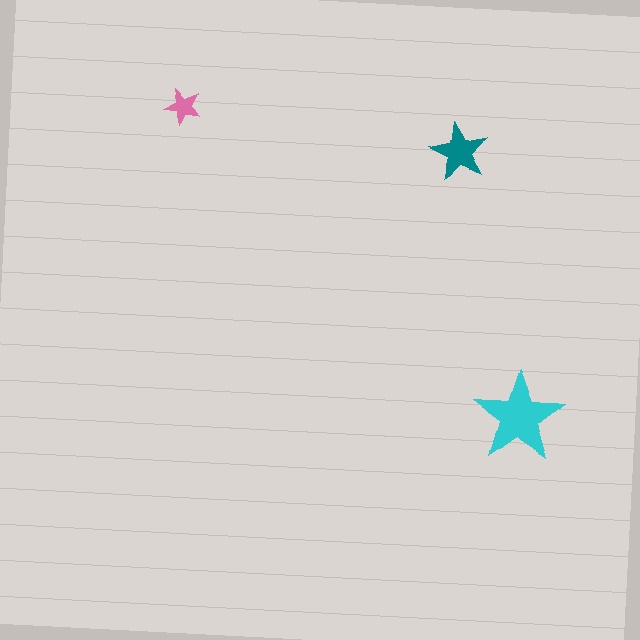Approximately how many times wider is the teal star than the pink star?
About 1.5 times wider.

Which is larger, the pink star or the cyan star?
The cyan one.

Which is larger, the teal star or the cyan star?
The cyan one.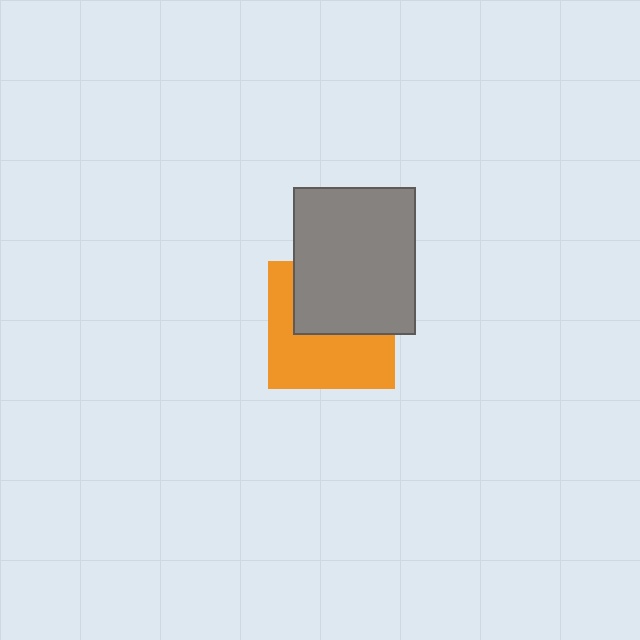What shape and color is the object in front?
The object in front is a gray rectangle.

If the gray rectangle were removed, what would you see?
You would see the complete orange square.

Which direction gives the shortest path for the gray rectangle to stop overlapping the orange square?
Moving up gives the shortest separation.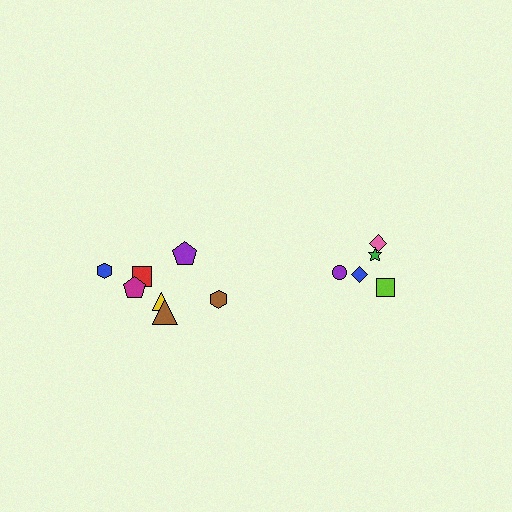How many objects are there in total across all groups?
There are 12 objects.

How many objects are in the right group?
There are 5 objects.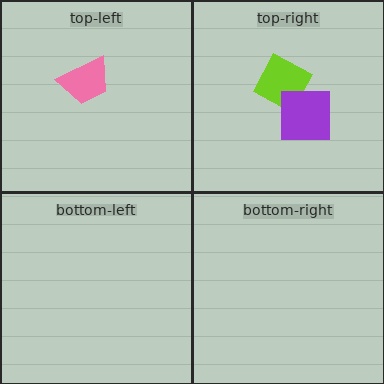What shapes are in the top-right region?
The lime diamond, the purple square.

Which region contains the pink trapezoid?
The top-left region.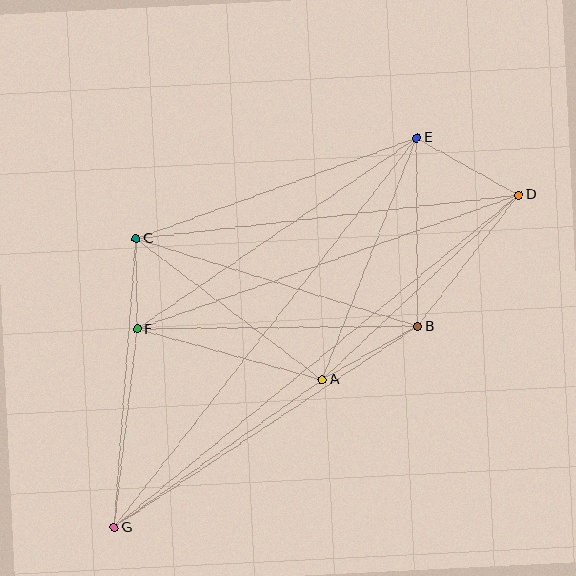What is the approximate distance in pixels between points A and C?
The distance between A and C is approximately 234 pixels.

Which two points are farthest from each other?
Points D and G are farthest from each other.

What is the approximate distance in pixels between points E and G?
The distance between E and G is approximately 493 pixels.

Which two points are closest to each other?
Points C and F are closest to each other.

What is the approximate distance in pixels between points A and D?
The distance between A and D is approximately 269 pixels.